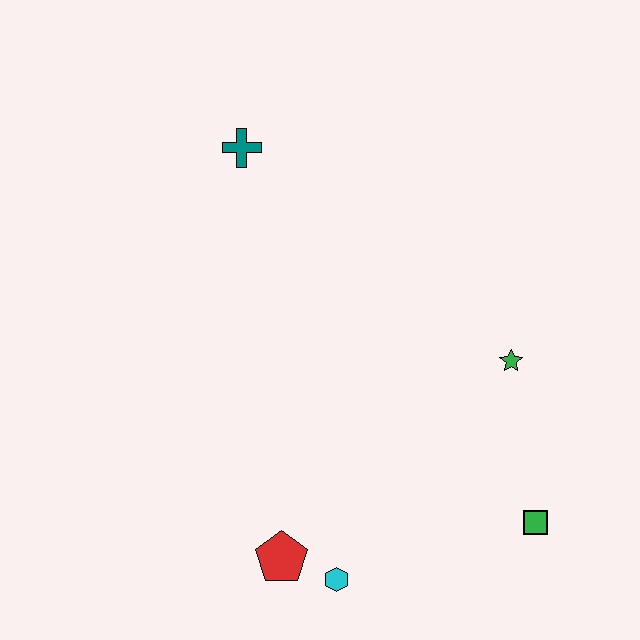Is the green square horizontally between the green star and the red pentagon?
No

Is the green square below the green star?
Yes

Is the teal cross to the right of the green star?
No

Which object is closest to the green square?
The green star is closest to the green square.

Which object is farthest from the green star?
The teal cross is farthest from the green star.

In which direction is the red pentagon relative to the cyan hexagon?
The red pentagon is to the left of the cyan hexagon.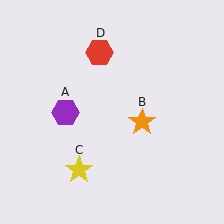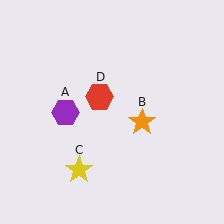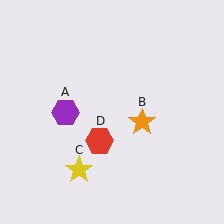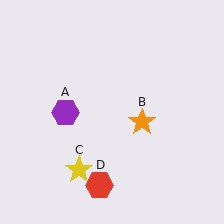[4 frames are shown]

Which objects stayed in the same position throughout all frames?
Purple hexagon (object A) and orange star (object B) and yellow star (object C) remained stationary.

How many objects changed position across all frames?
1 object changed position: red hexagon (object D).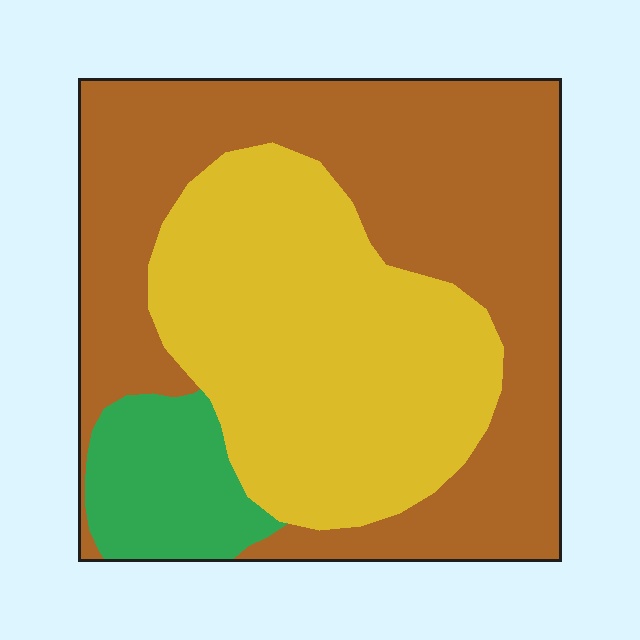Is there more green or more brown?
Brown.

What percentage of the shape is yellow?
Yellow covers about 40% of the shape.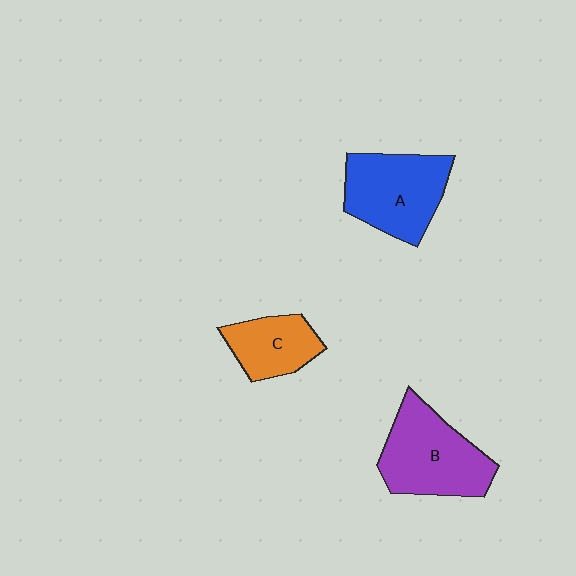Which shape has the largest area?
Shape B (purple).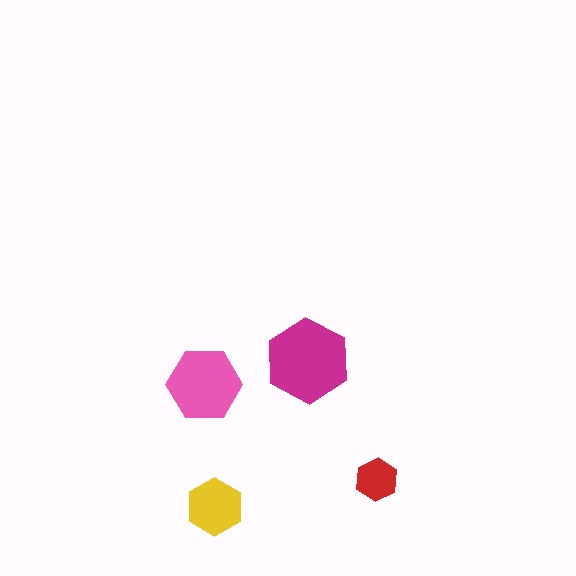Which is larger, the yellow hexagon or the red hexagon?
The yellow one.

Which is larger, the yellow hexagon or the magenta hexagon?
The magenta one.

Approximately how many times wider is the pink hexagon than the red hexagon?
About 1.5 times wider.